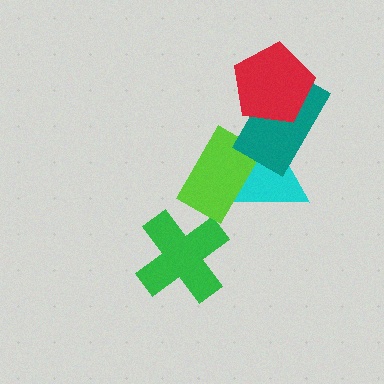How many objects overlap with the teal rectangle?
2 objects overlap with the teal rectangle.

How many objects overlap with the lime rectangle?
1 object overlaps with the lime rectangle.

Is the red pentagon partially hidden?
No, no other shape covers it.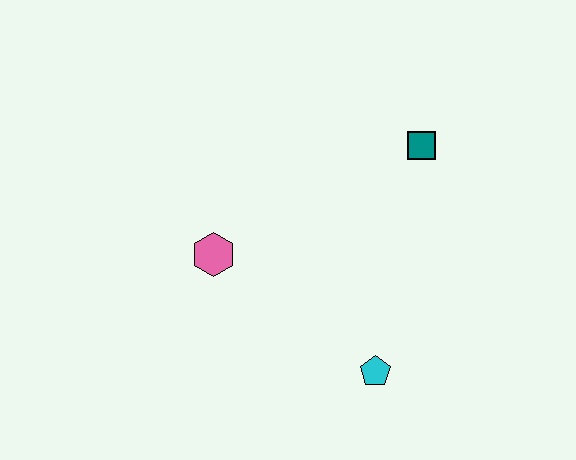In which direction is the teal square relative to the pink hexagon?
The teal square is to the right of the pink hexagon.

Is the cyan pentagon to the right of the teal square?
No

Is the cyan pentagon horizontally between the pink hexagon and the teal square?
Yes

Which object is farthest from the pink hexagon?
The teal square is farthest from the pink hexagon.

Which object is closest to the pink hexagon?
The cyan pentagon is closest to the pink hexagon.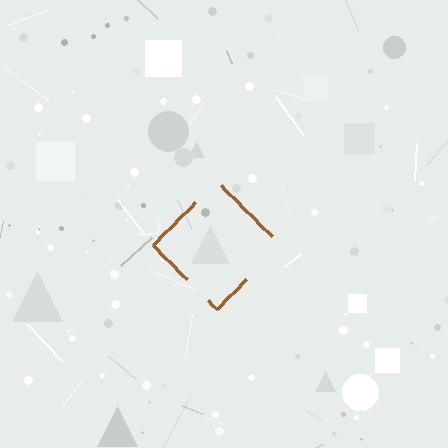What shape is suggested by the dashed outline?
The dashed outline suggests a diamond.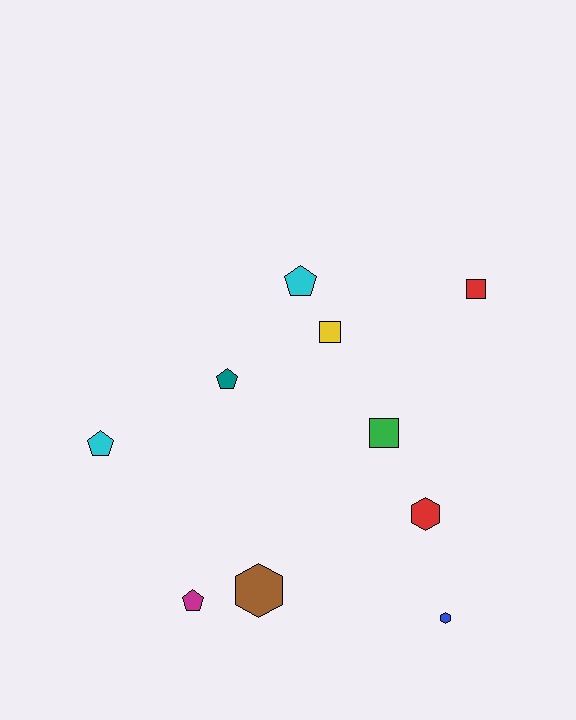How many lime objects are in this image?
There are no lime objects.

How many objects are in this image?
There are 10 objects.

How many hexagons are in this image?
There are 3 hexagons.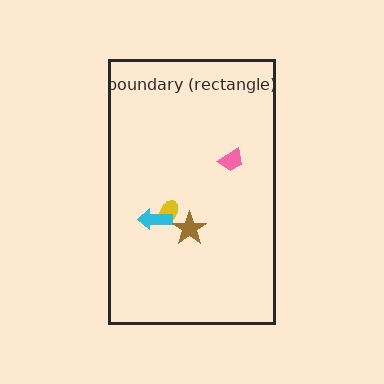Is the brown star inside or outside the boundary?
Inside.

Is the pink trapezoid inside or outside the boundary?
Inside.